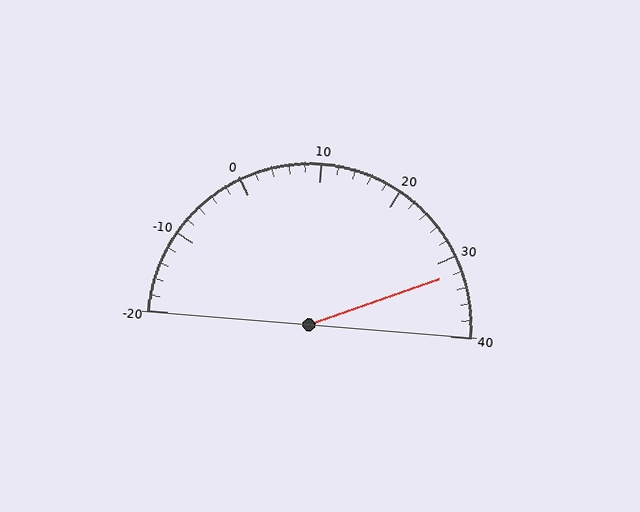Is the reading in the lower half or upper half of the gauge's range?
The reading is in the upper half of the range (-20 to 40).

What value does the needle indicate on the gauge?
The needle indicates approximately 32.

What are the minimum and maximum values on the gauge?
The gauge ranges from -20 to 40.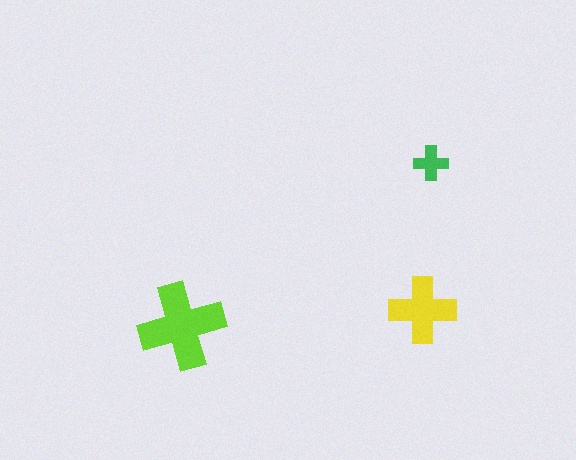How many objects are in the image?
There are 3 objects in the image.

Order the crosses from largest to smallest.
the lime one, the yellow one, the green one.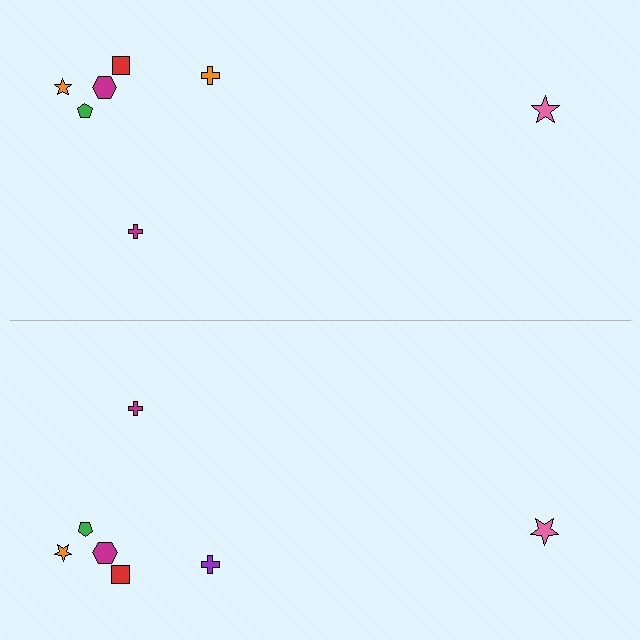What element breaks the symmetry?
The purple cross on the bottom side breaks the symmetry — its mirror counterpart is orange.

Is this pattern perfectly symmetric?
No, the pattern is not perfectly symmetric. The purple cross on the bottom side breaks the symmetry — its mirror counterpart is orange.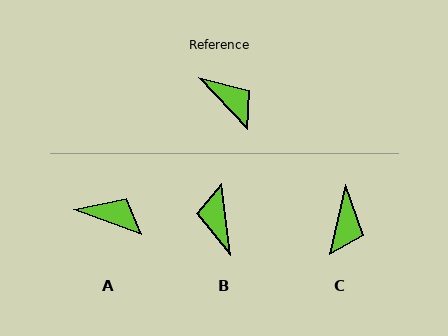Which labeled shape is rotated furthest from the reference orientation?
B, about 144 degrees away.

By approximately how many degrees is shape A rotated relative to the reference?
Approximately 26 degrees counter-clockwise.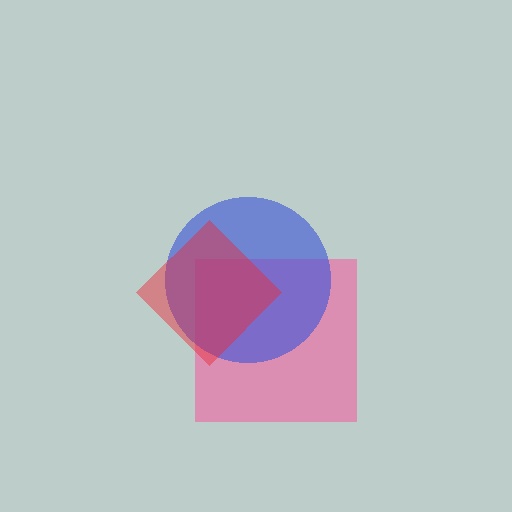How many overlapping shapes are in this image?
There are 3 overlapping shapes in the image.